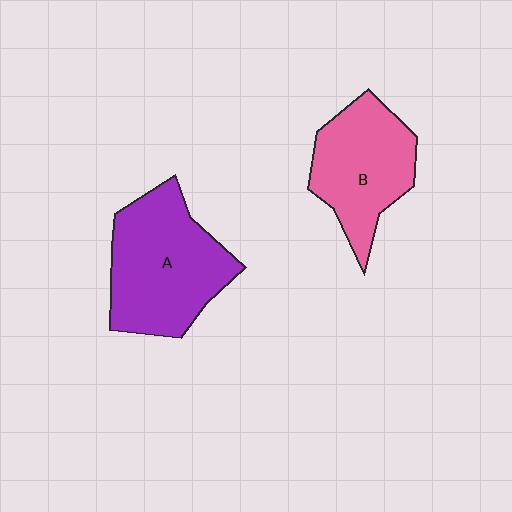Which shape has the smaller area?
Shape B (pink).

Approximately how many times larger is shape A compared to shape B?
Approximately 1.3 times.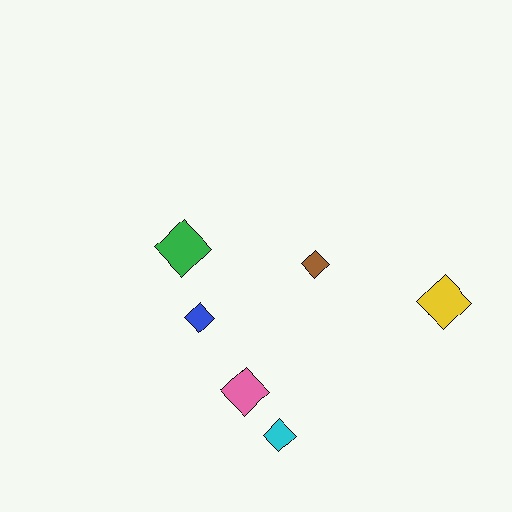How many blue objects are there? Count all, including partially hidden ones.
There is 1 blue object.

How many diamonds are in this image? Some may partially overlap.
There are 6 diamonds.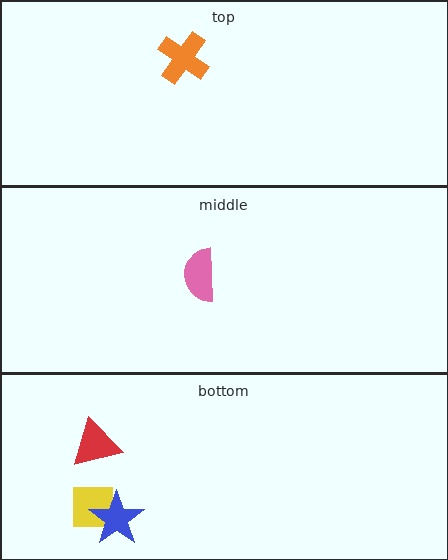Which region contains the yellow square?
The bottom region.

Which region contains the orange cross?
The top region.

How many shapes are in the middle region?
1.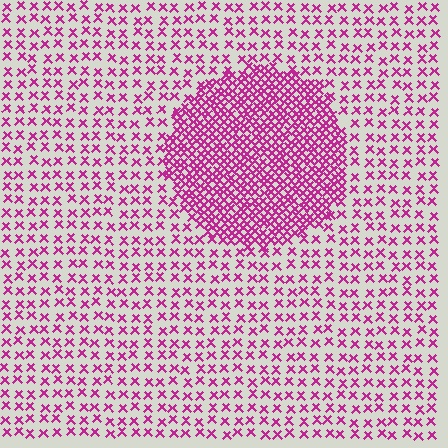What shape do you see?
I see a circle.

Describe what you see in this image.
The image contains small magenta elements arranged at two different densities. A circle-shaped region is visible where the elements are more densely packed than the surrounding area.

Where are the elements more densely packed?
The elements are more densely packed inside the circle boundary.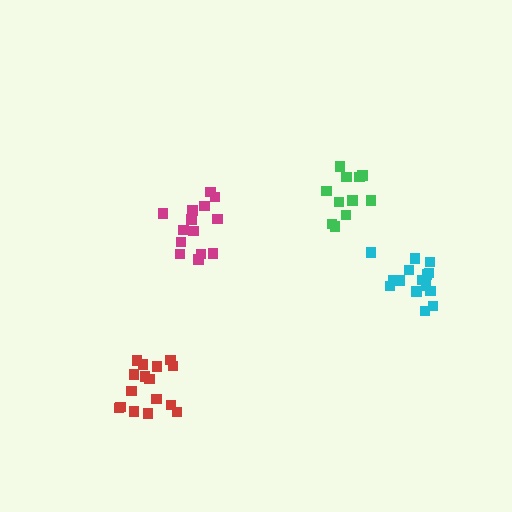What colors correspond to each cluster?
The clusters are colored: cyan, magenta, red, green.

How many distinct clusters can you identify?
There are 4 distinct clusters.